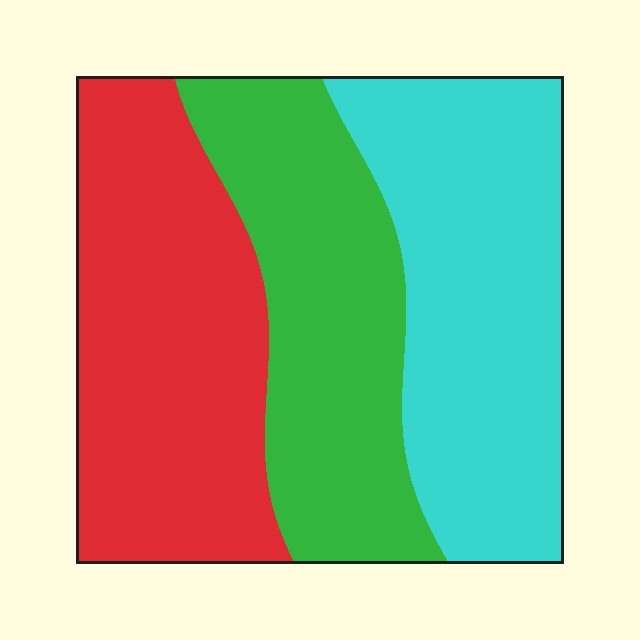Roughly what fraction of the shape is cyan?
Cyan takes up about one third (1/3) of the shape.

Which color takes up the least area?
Green, at roughly 30%.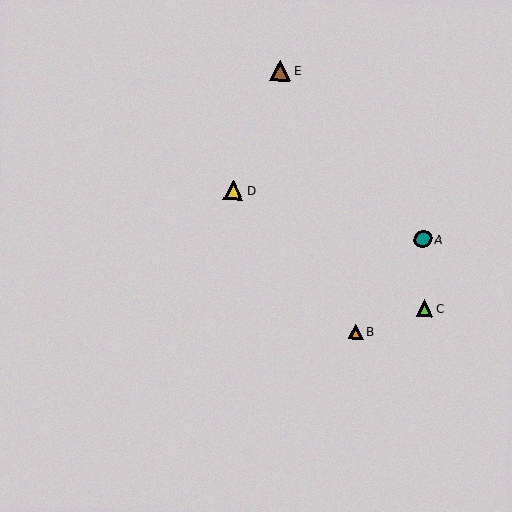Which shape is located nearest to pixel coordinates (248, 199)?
The yellow triangle (labeled D) at (233, 190) is nearest to that location.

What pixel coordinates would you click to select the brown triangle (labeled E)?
Click at (280, 71) to select the brown triangle E.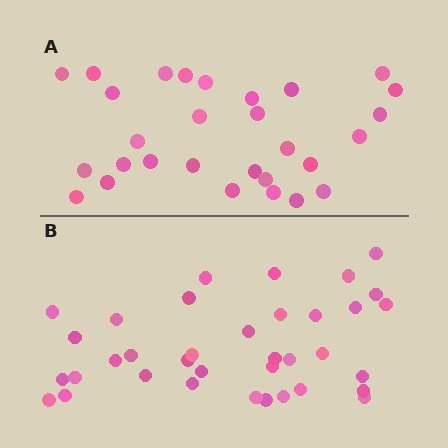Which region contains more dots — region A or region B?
Region B (the bottom region) has more dots.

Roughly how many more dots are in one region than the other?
Region B has roughly 8 or so more dots than region A.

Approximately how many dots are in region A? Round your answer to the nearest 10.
About 30 dots. (The exact count is 29, which rounds to 30.)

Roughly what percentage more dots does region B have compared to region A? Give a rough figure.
About 25% more.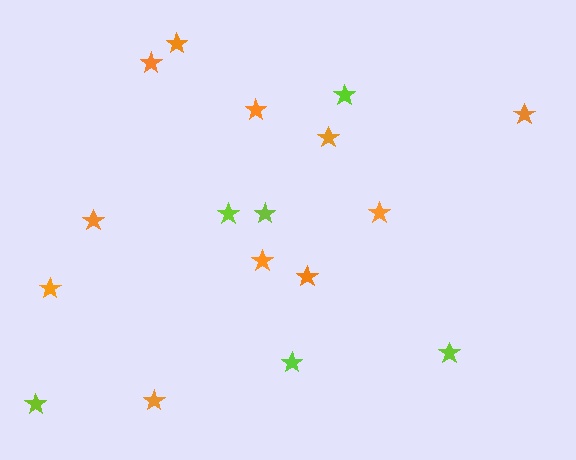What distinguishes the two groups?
There are 2 groups: one group of lime stars (6) and one group of orange stars (11).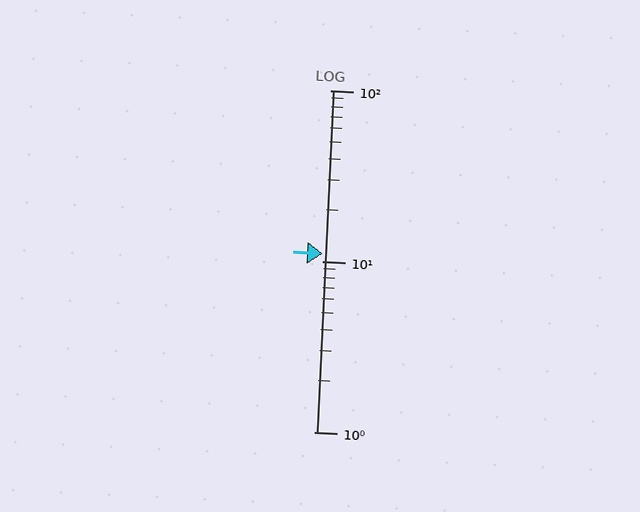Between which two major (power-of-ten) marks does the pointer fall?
The pointer is between 10 and 100.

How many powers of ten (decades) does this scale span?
The scale spans 2 decades, from 1 to 100.